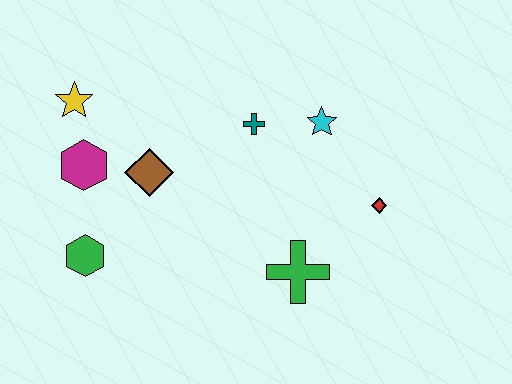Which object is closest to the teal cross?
The cyan star is closest to the teal cross.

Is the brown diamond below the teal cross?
Yes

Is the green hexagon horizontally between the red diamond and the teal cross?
No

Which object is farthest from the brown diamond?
The red diamond is farthest from the brown diamond.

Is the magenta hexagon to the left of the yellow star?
No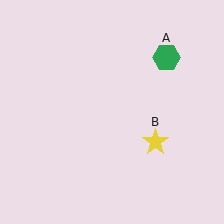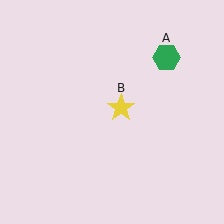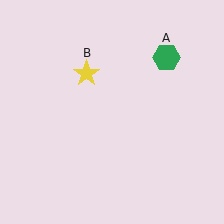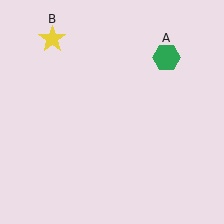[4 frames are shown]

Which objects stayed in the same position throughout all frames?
Green hexagon (object A) remained stationary.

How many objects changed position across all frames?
1 object changed position: yellow star (object B).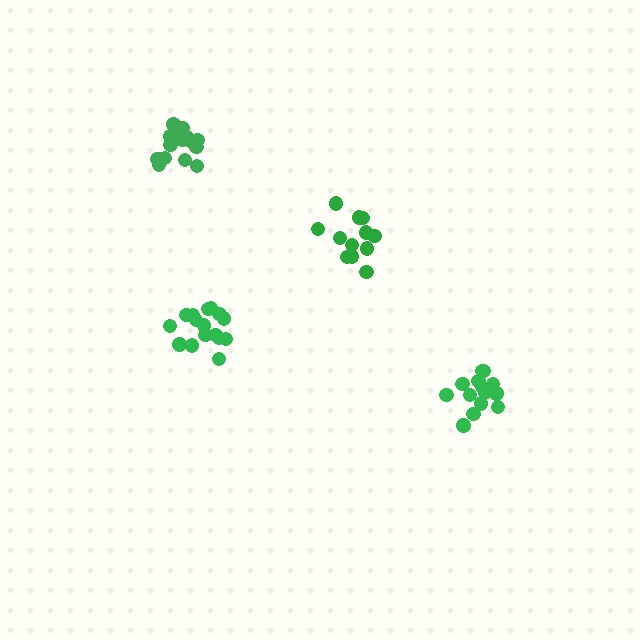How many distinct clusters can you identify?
There are 4 distinct clusters.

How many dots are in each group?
Group 1: 12 dots, Group 2: 16 dots, Group 3: 14 dots, Group 4: 17 dots (59 total).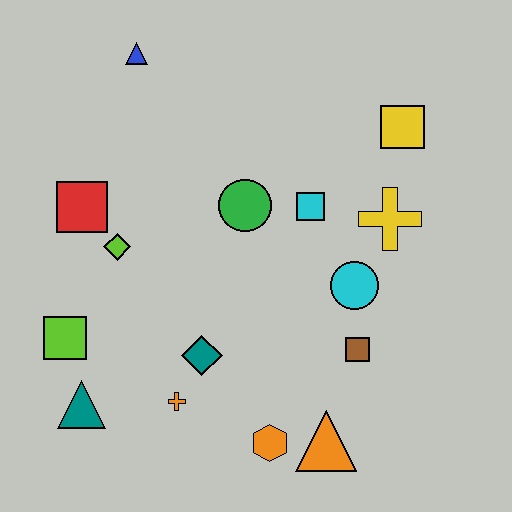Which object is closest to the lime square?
The teal triangle is closest to the lime square.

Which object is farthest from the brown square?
The blue triangle is farthest from the brown square.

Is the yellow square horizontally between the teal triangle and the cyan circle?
No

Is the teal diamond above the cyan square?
No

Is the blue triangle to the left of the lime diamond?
No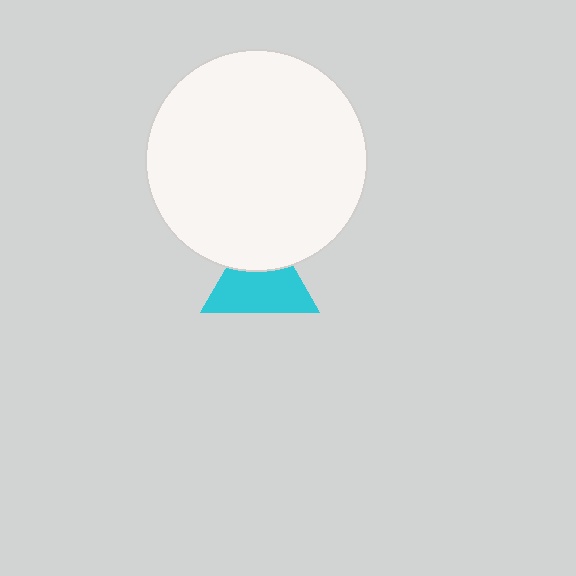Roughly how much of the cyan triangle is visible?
Most of it is visible (roughly 66%).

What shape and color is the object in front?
The object in front is a white circle.